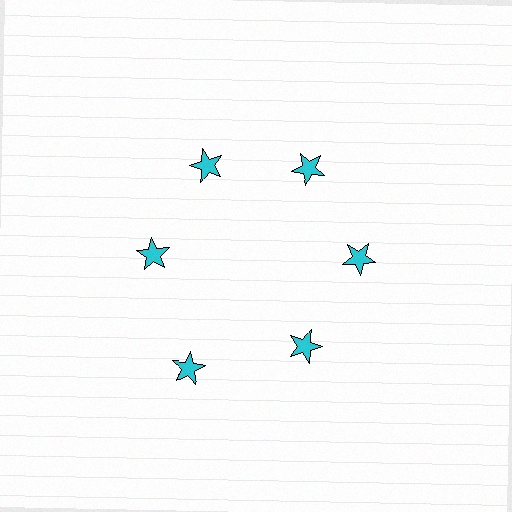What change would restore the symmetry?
The symmetry would be restored by moving it inward, back onto the ring so that all 6 stars sit at equal angles and equal distance from the center.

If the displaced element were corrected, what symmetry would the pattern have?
It would have 6-fold rotational symmetry — the pattern would map onto itself every 60 degrees.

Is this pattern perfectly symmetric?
No. The 6 cyan stars are arranged in a ring, but one element near the 7 o'clock position is pushed outward from the center, breaking the 6-fold rotational symmetry.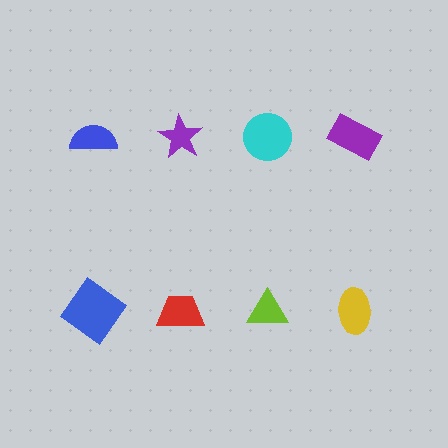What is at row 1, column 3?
A cyan circle.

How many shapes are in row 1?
4 shapes.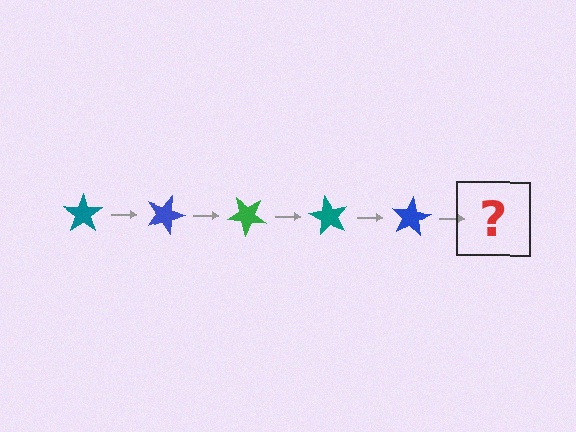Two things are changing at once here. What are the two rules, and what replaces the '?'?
The two rules are that it rotates 20 degrees each step and the color cycles through teal, blue, and green. The '?' should be a green star, rotated 100 degrees from the start.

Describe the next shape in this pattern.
It should be a green star, rotated 100 degrees from the start.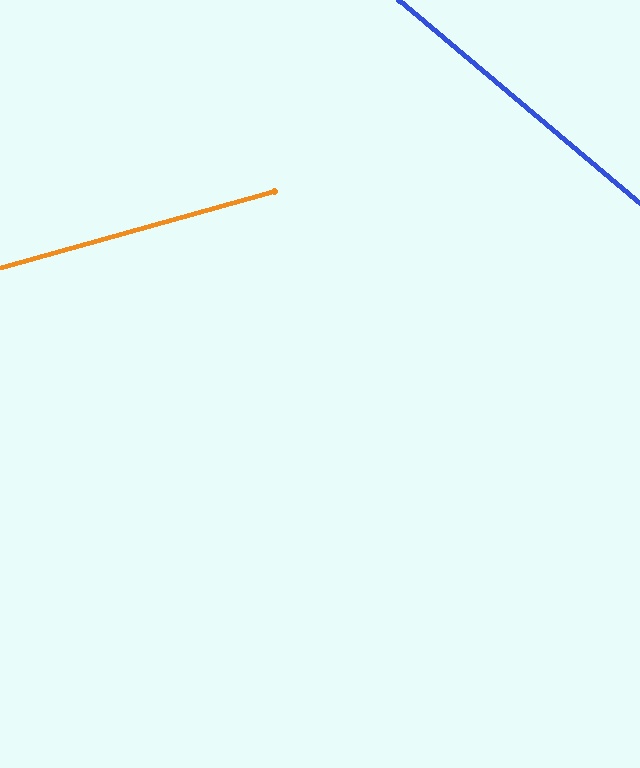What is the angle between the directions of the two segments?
Approximately 56 degrees.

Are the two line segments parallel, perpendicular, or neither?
Neither parallel nor perpendicular — they differ by about 56°.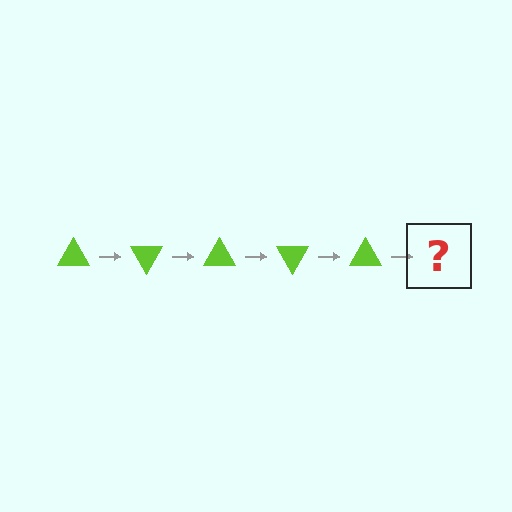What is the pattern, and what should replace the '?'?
The pattern is that the triangle rotates 60 degrees each step. The '?' should be a lime triangle rotated 300 degrees.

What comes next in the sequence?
The next element should be a lime triangle rotated 300 degrees.